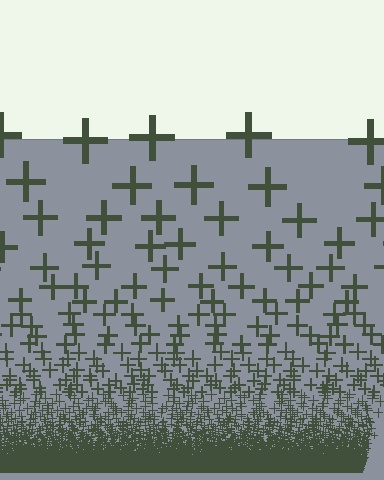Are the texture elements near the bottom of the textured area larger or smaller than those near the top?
Smaller. The gradient is inverted — elements near the bottom are smaller and denser.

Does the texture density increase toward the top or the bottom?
Density increases toward the bottom.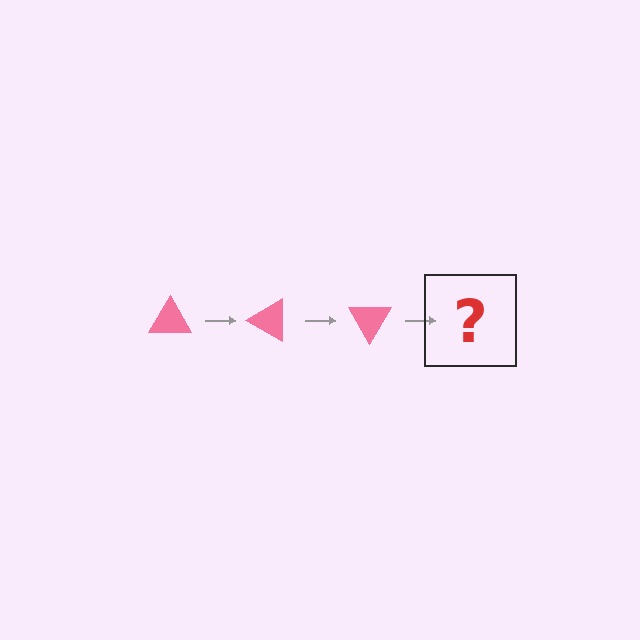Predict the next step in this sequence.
The next step is a pink triangle rotated 90 degrees.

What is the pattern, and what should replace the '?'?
The pattern is that the triangle rotates 30 degrees each step. The '?' should be a pink triangle rotated 90 degrees.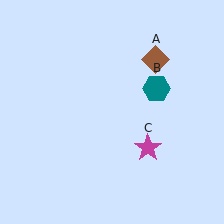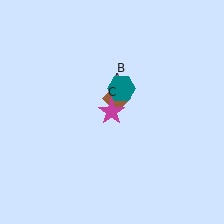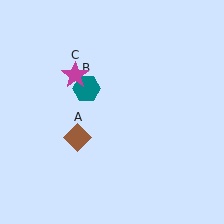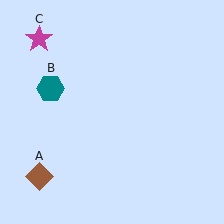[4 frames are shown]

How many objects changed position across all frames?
3 objects changed position: brown diamond (object A), teal hexagon (object B), magenta star (object C).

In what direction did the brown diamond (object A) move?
The brown diamond (object A) moved down and to the left.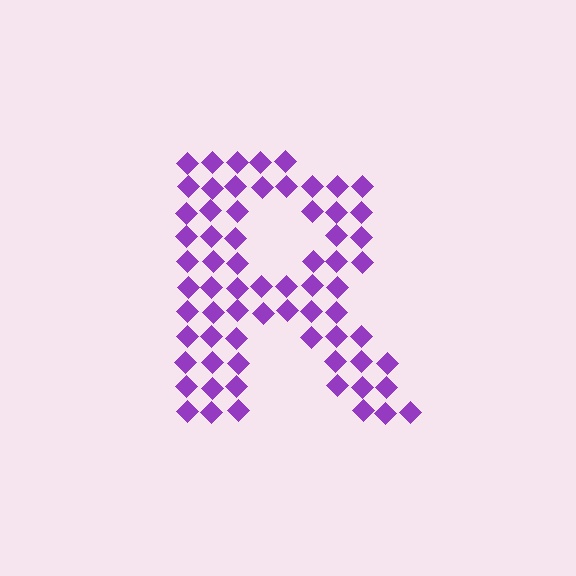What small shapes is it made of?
It is made of small diamonds.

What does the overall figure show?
The overall figure shows the letter R.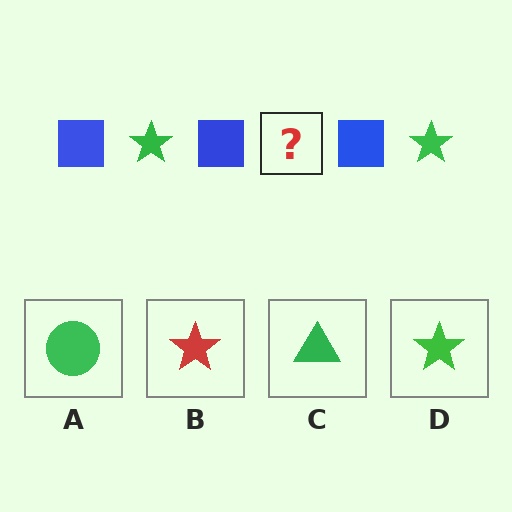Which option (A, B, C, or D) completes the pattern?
D.